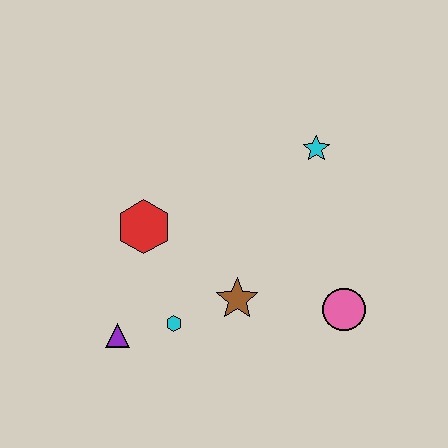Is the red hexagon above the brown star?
Yes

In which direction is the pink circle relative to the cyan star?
The pink circle is below the cyan star.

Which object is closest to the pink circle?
The brown star is closest to the pink circle.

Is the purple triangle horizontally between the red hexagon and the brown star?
No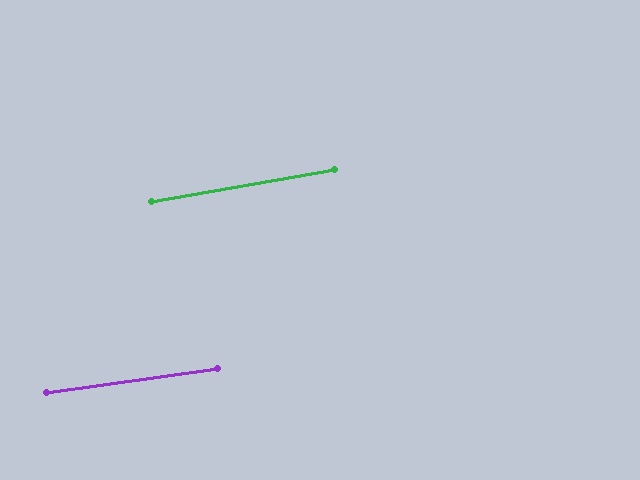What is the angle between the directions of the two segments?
Approximately 2 degrees.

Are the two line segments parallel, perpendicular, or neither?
Parallel — their directions differ by only 1.8°.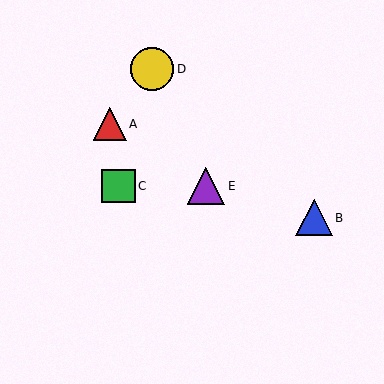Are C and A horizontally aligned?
No, C is at y≈186 and A is at y≈124.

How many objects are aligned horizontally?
2 objects (C, E) are aligned horizontally.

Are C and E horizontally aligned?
Yes, both are at y≈186.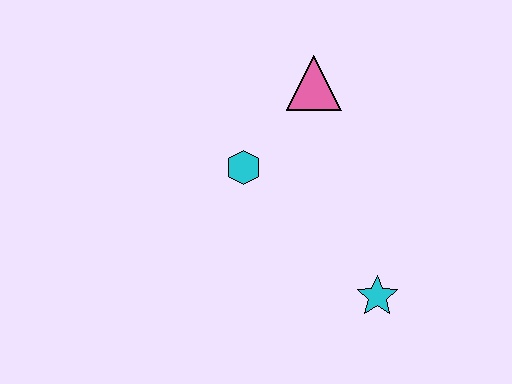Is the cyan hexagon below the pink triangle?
Yes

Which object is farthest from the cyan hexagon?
The cyan star is farthest from the cyan hexagon.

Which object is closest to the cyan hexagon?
The pink triangle is closest to the cyan hexagon.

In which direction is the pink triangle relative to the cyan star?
The pink triangle is above the cyan star.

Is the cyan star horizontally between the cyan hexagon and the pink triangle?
No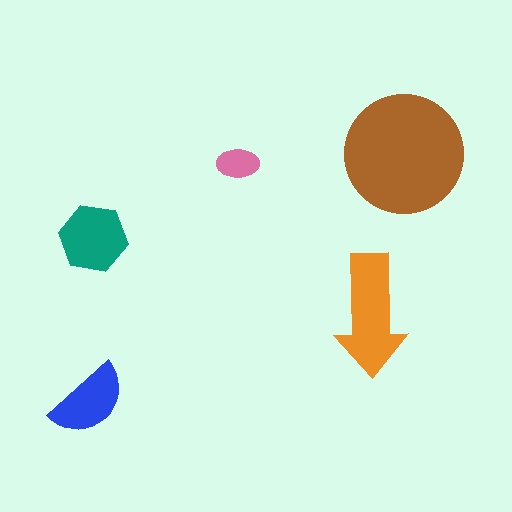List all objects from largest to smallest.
The brown circle, the orange arrow, the teal hexagon, the blue semicircle, the pink ellipse.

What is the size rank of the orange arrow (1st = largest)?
2nd.